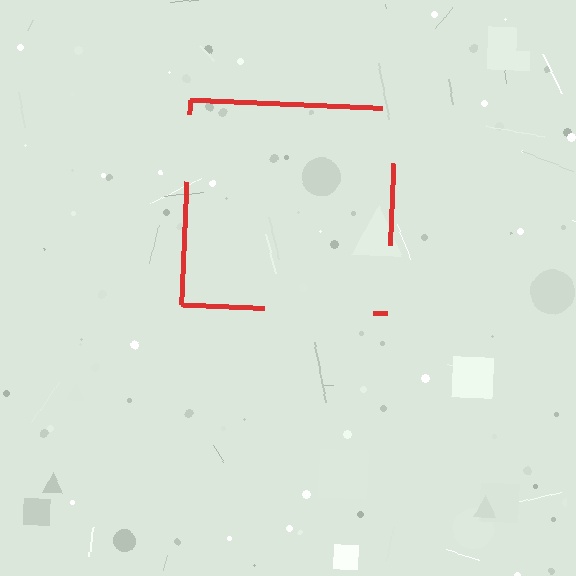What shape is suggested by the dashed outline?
The dashed outline suggests a square.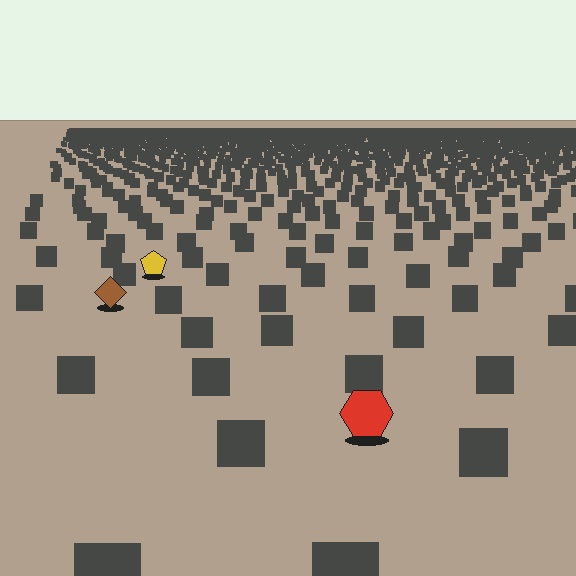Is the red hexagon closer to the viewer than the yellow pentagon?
Yes. The red hexagon is closer — you can tell from the texture gradient: the ground texture is coarser near it.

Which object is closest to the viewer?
The red hexagon is closest. The texture marks near it are larger and more spread out.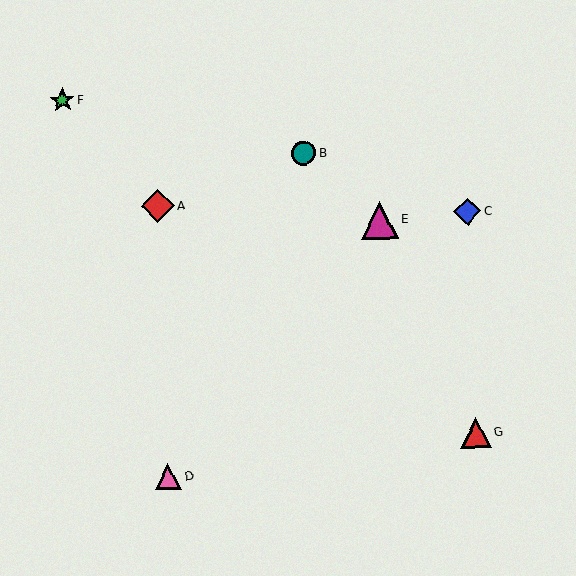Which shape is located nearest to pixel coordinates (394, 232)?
The magenta triangle (labeled E) at (379, 220) is nearest to that location.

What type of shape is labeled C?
Shape C is a blue diamond.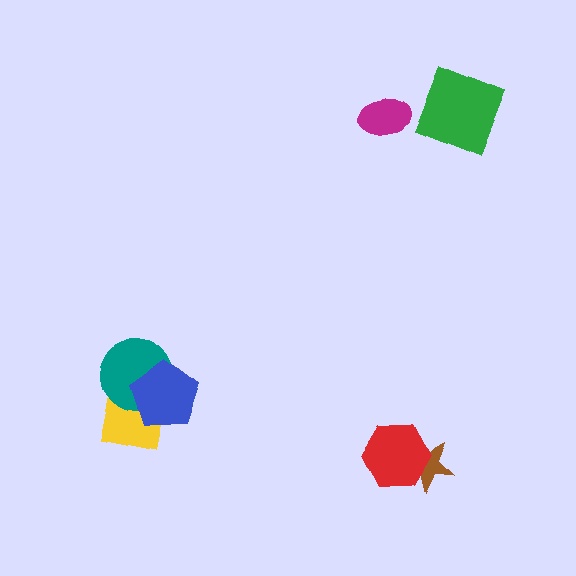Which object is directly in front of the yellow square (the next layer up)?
The teal circle is directly in front of the yellow square.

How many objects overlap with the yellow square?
2 objects overlap with the yellow square.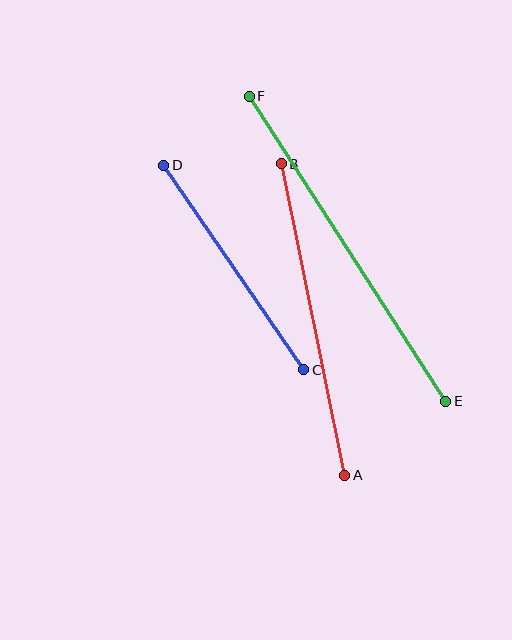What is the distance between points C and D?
The distance is approximately 248 pixels.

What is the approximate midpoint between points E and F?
The midpoint is at approximately (348, 249) pixels.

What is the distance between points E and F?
The distance is approximately 363 pixels.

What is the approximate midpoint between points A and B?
The midpoint is at approximately (313, 320) pixels.